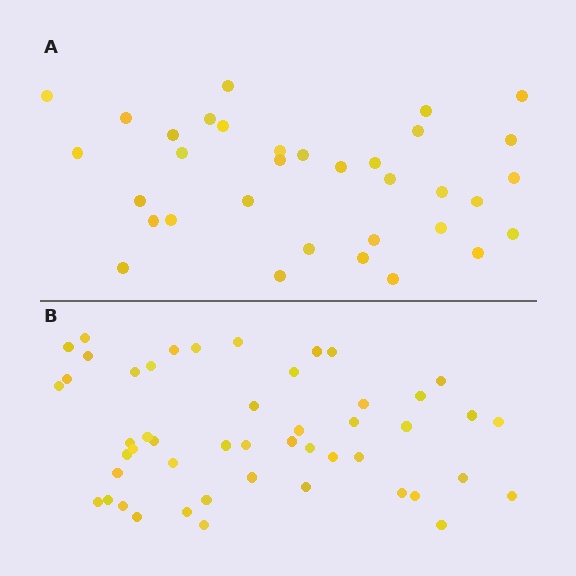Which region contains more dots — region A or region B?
Region B (the bottom region) has more dots.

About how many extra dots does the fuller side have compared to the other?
Region B has approximately 15 more dots than region A.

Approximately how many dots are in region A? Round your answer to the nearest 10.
About 30 dots. (The exact count is 34, which rounds to 30.)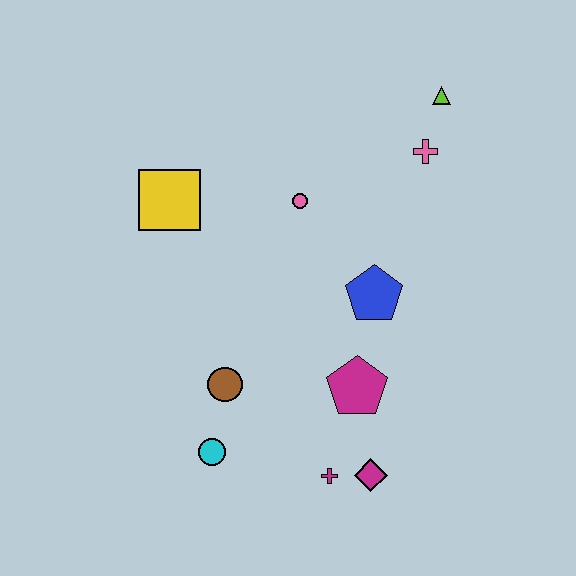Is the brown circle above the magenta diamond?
Yes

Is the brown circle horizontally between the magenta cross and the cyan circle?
Yes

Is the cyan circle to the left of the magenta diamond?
Yes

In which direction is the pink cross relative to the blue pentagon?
The pink cross is above the blue pentagon.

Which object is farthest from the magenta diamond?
The lime triangle is farthest from the magenta diamond.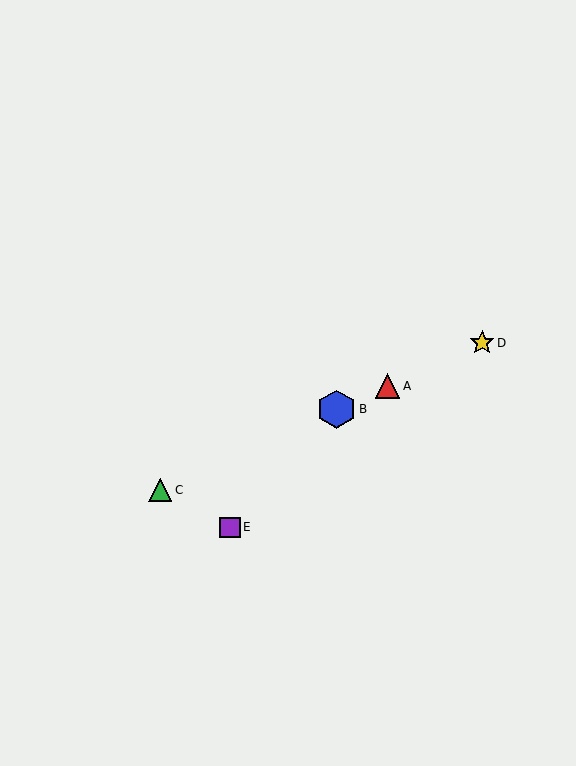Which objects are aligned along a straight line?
Objects A, B, C, D are aligned along a straight line.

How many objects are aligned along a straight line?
4 objects (A, B, C, D) are aligned along a straight line.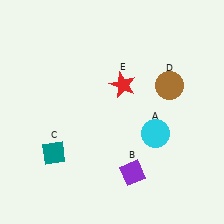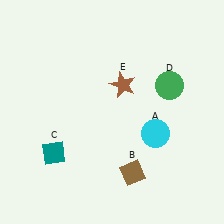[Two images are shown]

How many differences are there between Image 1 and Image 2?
There are 3 differences between the two images.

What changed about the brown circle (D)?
In Image 1, D is brown. In Image 2, it changed to green.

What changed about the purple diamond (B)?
In Image 1, B is purple. In Image 2, it changed to brown.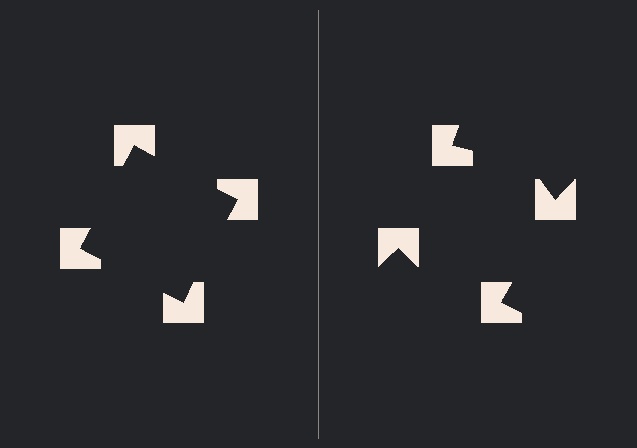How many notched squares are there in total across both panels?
8 — 4 on each side.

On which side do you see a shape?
An illusory square appears on the left side. On the right side the wedge cuts are rotated, so no coherent shape forms.